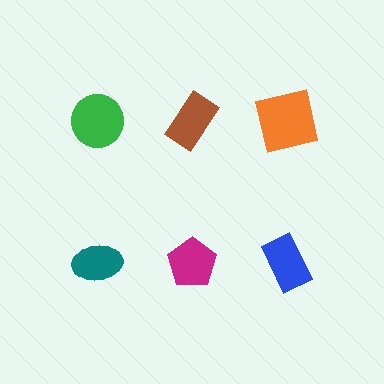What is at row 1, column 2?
A brown rectangle.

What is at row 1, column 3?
An orange square.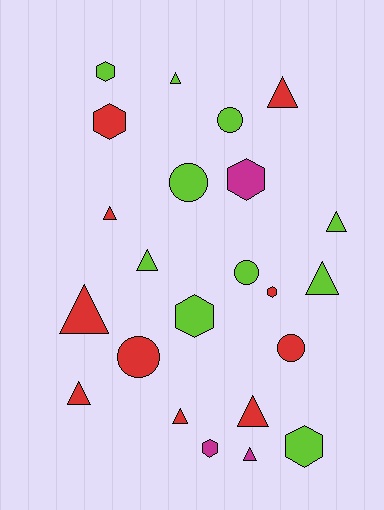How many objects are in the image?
There are 23 objects.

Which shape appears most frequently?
Triangle, with 11 objects.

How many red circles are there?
There are 2 red circles.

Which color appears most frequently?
Lime, with 10 objects.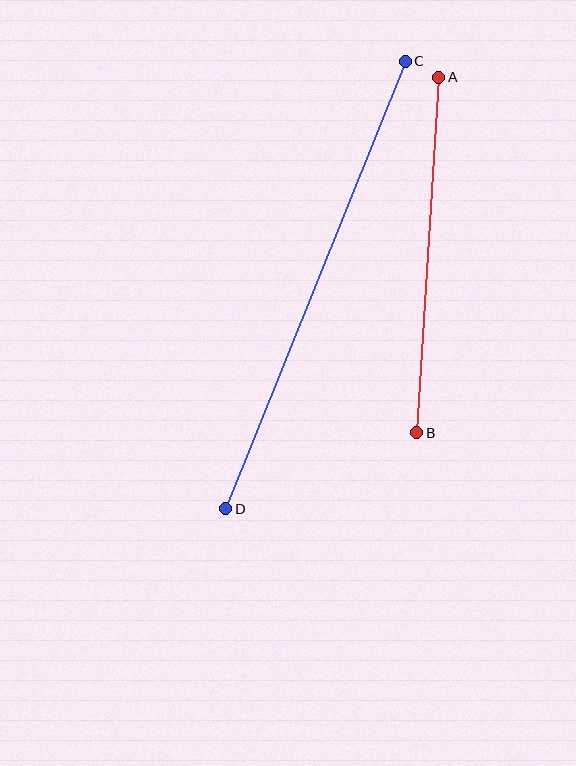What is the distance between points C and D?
The distance is approximately 482 pixels.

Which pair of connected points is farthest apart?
Points C and D are farthest apart.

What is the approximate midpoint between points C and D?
The midpoint is at approximately (316, 285) pixels.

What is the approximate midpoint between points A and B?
The midpoint is at approximately (428, 255) pixels.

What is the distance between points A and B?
The distance is approximately 356 pixels.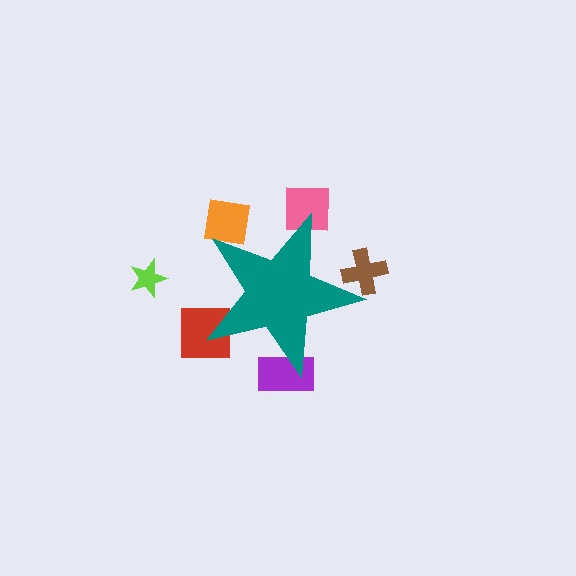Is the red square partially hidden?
Yes, the red square is partially hidden behind the teal star.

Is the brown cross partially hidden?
Yes, the brown cross is partially hidden behind the teal star.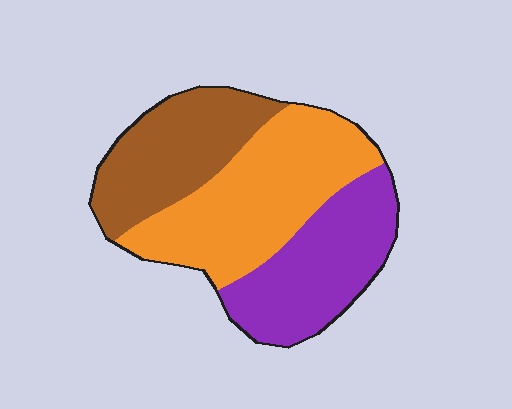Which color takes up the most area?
Orange, at roughly 40%.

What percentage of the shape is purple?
Purple covers 31% of the shape.